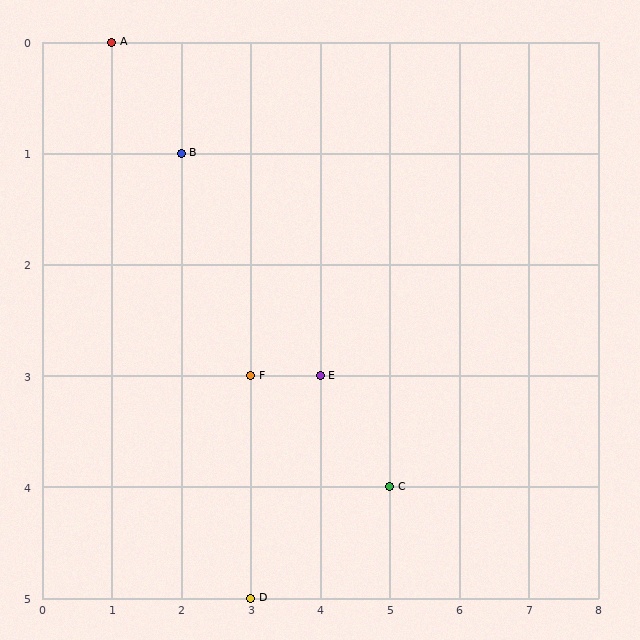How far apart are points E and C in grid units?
Points E and C are 1 column and 1 row apart (about 1.4 grid units diagonally).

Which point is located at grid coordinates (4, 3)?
Point E is at (4, 3).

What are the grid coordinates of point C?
Point C is at grid coordinates (5, 4).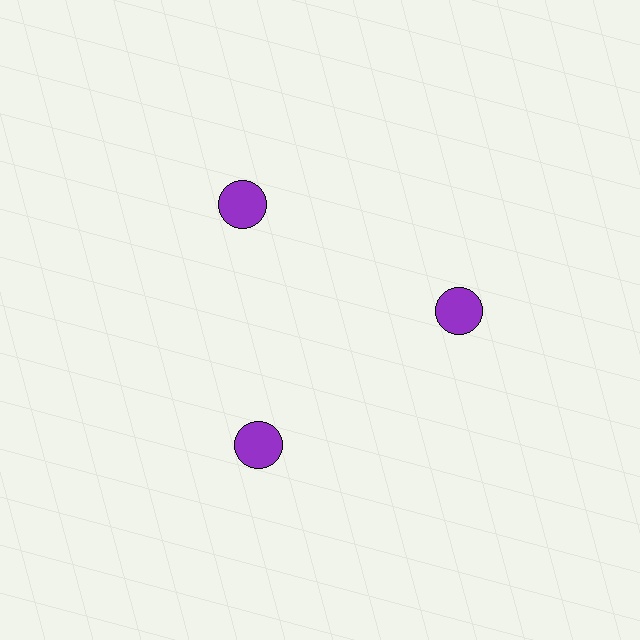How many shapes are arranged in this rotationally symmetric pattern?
There are 3 shapes, arranged in 3 groups of 1.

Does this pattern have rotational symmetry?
Yes, this pattern has 3-fold rotational symmetry. It looks the same after rotating 120 degrees around the center.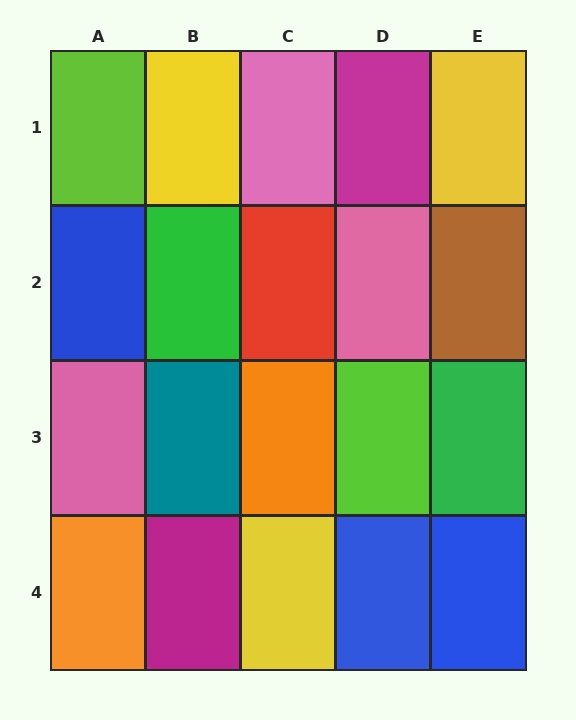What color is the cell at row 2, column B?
Green.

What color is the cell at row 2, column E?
Brown.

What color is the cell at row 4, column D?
Blue.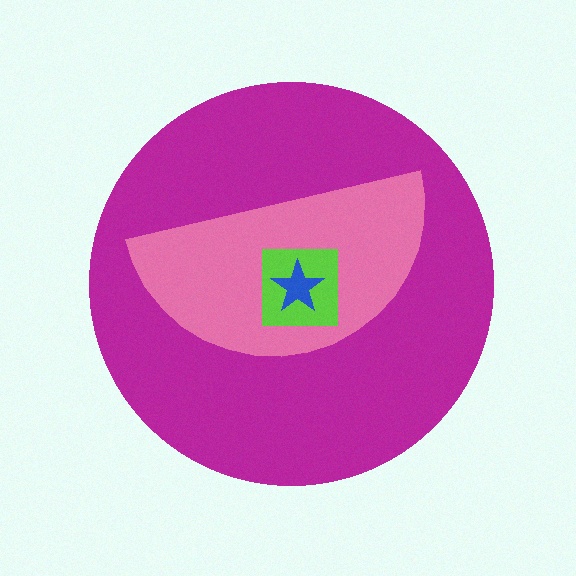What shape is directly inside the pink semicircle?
The lime square.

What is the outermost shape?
The magenta circle.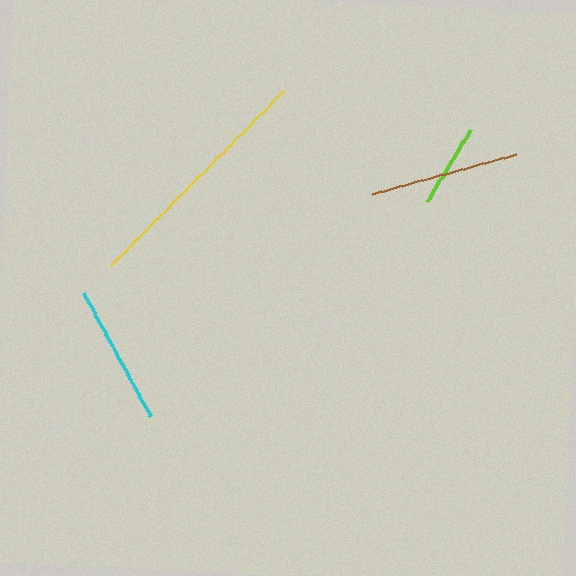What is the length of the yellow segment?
The yellow segment is approximately 245 pixels long.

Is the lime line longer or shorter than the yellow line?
The yellow line is longer than the lime line.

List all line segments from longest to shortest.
From longest to shortest: yellow, brown, cyan, lime.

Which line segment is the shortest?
The lime line is the shortest at approximately 85 pixels.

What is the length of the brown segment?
The brown segment is approximately 150 pixels long.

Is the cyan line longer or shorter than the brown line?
The brown line is longer than the cyan line.